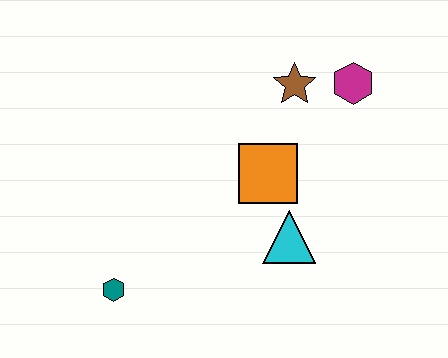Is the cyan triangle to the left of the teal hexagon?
No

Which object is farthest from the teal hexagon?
The magenta hexagon is farthest from the teal hexagon.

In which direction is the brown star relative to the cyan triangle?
The brown star is above the cyan triangle.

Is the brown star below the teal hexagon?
No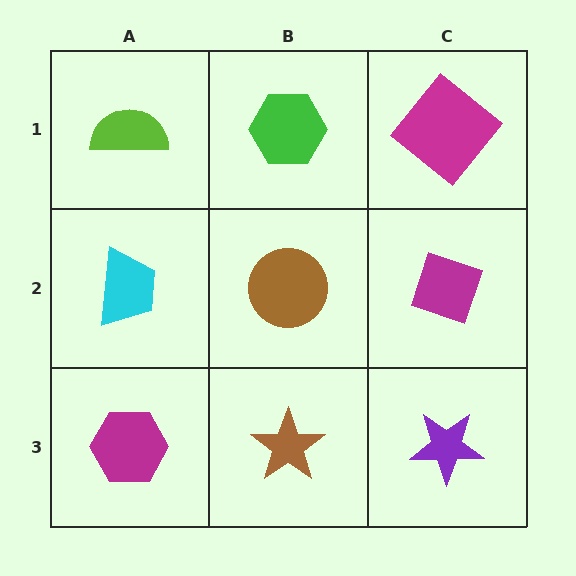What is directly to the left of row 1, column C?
A green hexagon.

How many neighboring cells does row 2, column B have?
4.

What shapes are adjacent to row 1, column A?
A cyan trapezoid (row 2, column A), a green hexagon (row 1, column B).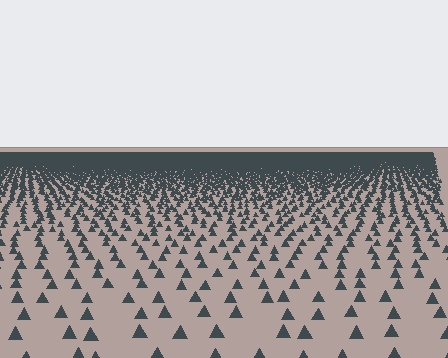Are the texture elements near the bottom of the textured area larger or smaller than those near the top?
Larger. Near the bottom, elements are closer to the viewer and appear at a bigger on-screen size.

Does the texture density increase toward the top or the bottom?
Density increases toward the top.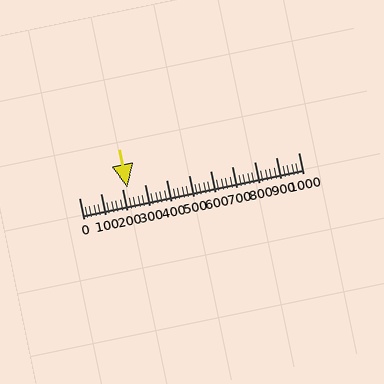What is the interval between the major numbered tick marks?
The major tick marks are spaced 100 units apart.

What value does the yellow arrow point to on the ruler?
The yellow arrow points to approximately 220.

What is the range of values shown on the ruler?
The ruler shows values from 0 to 1000.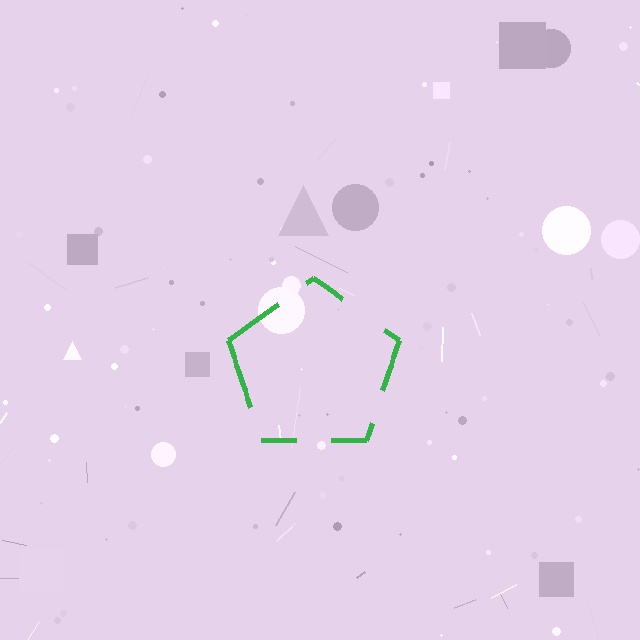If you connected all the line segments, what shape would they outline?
They would outline a pentagon.